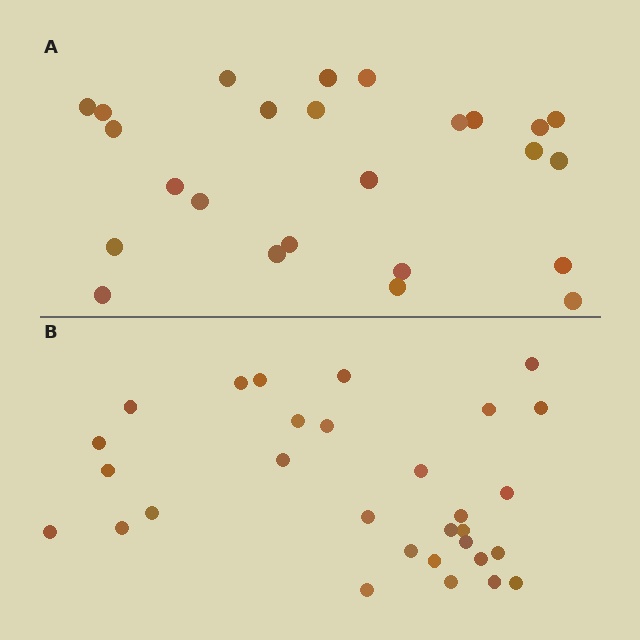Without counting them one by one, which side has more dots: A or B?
Region B (the bottom region) has more dots.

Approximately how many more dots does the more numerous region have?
Region B has about 5 more dots than region A.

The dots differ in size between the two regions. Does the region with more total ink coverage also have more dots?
No. Region A has more total ink coverage because its dots are larger, but region B actually contains more individual dots. Total area can be misleading — the number of items is what matters here.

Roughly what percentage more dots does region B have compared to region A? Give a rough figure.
About 20% more.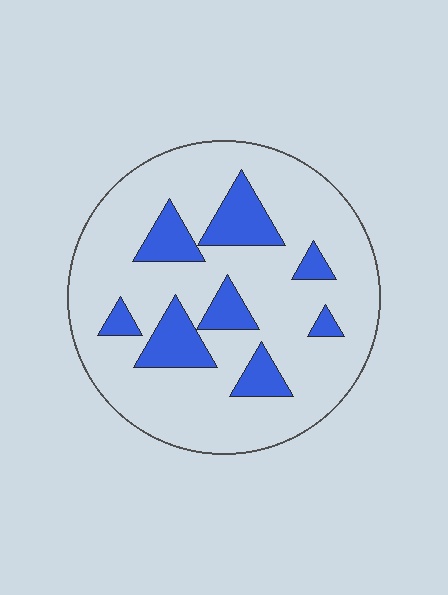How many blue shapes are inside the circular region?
8.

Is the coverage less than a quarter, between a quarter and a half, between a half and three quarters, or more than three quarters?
Less than a quarter.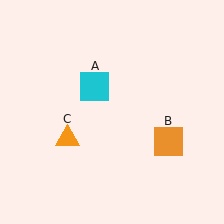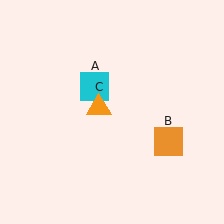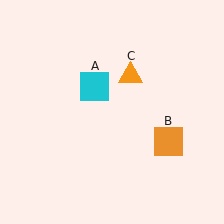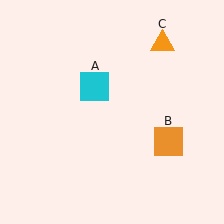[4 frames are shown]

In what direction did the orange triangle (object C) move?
The orange triangle (object C) moved up and to the right.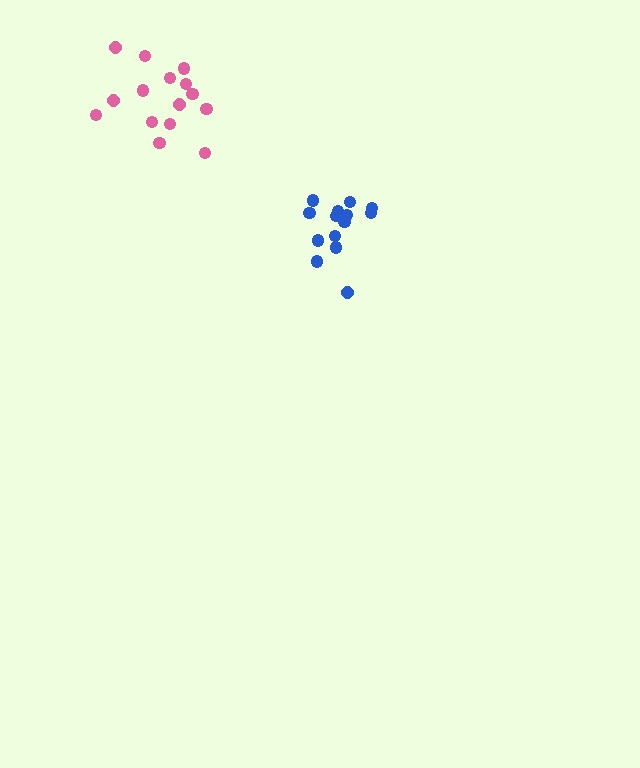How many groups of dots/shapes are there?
There are 2 groups.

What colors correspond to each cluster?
The clusters are colored: pink, blue.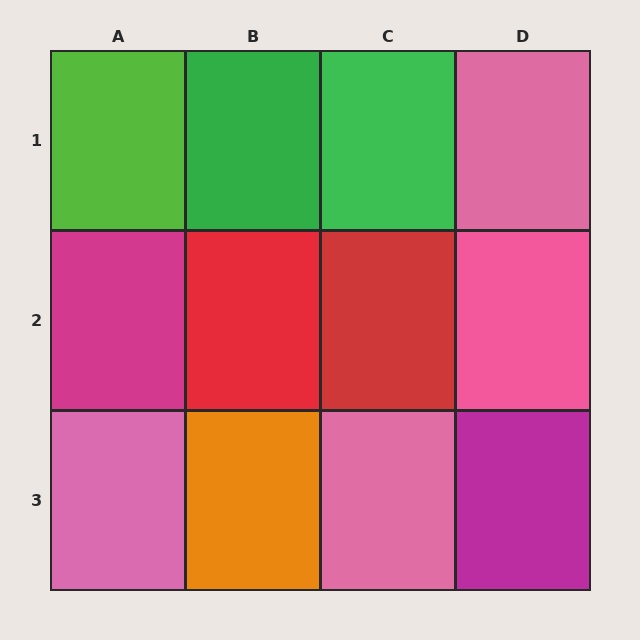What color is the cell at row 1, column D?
Pink.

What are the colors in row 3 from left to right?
Pink, orange, pink, magenta.